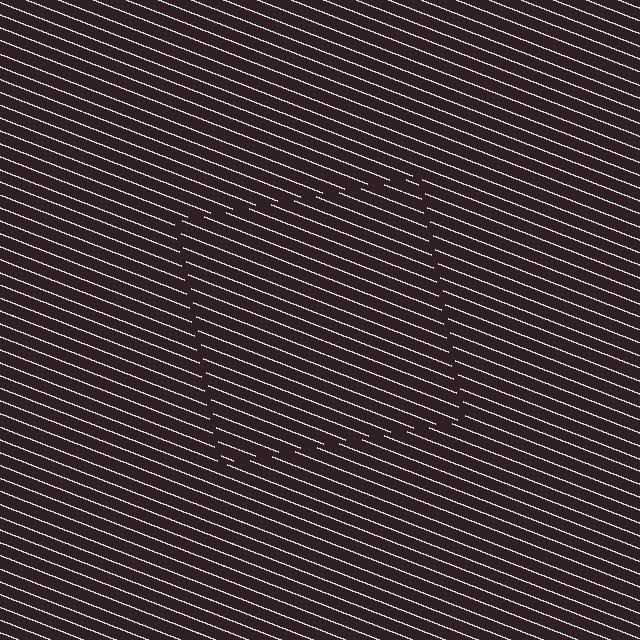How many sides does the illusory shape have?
4 sides — the line-ends trace a square.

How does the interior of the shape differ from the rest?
The interior of the shape contains the same grating, shifted by half a period — the contour is defined by the phase discontinuity where line-ends from the inner and outer gratings abut.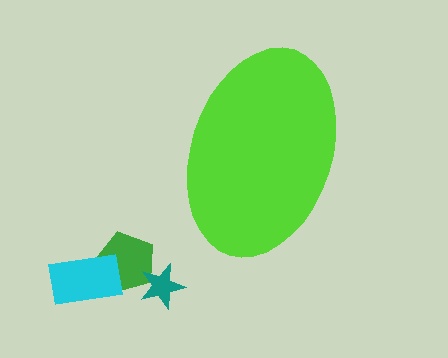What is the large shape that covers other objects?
A lime ellipse.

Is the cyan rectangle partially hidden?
No, the cyan rectangle is fully visible.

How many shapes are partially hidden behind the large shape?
0 shapes are partially hidden.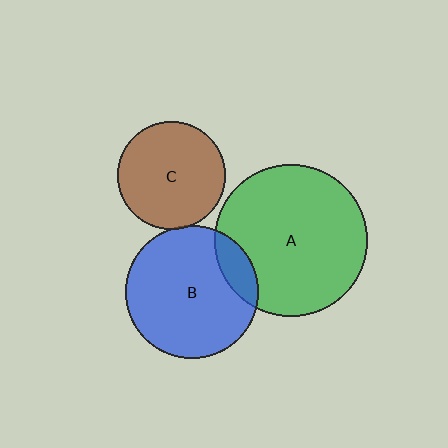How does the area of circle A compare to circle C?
Approximately 2.0 times.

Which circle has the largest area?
Circle A (green).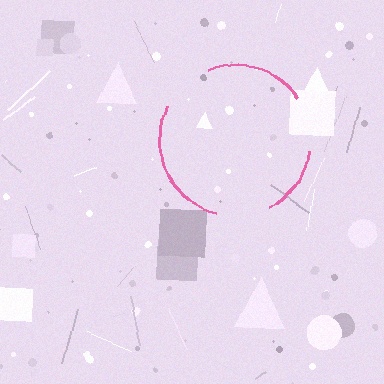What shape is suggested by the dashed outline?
The dashed outline suggests a circle.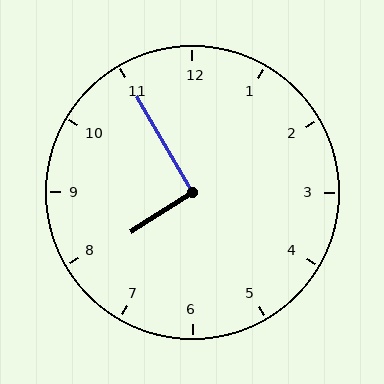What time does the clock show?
7:55.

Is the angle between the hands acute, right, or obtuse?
It is right.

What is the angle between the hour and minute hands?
Approximately 92 degrees.